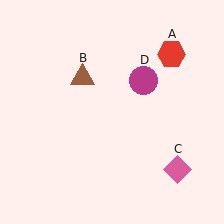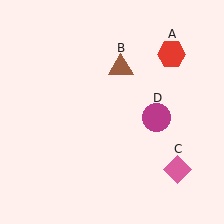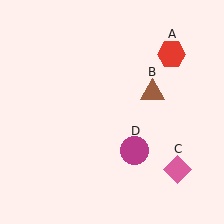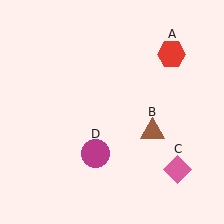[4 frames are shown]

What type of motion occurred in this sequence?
The brown triangle (object B), magenta circle (object D) rotated clockwise around the center of the scene.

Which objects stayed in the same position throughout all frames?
Red hexagon (object A) and pink diamond (object C) remained stationary.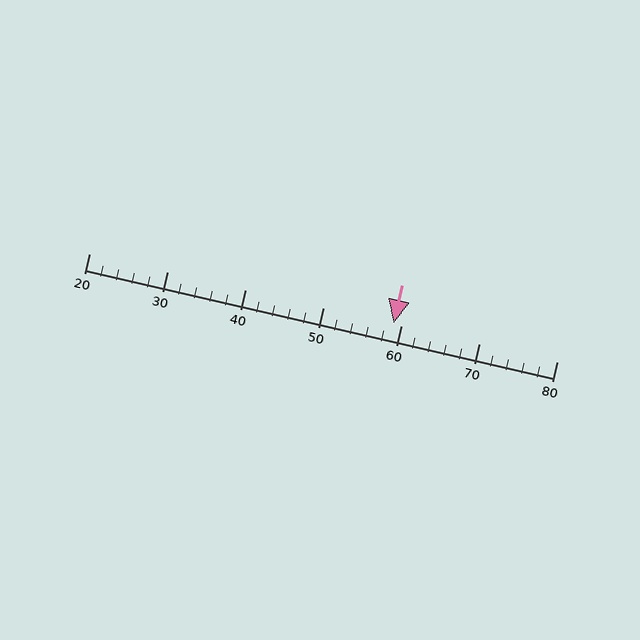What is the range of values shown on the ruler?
The ruler shows values from 20 to 80.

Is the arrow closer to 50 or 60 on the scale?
The arrow is closer to 60.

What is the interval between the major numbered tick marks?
The major tick marks are spaced 10 units apart.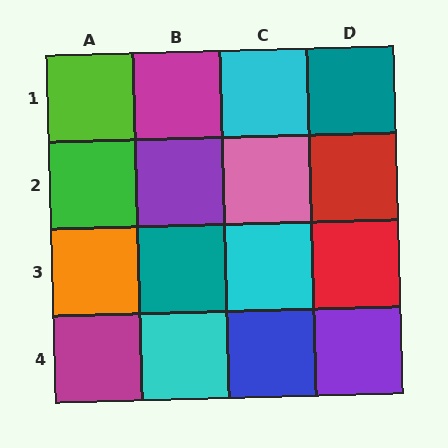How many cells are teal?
2 cells are teal.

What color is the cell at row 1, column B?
Magenta.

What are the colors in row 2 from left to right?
Green, purple, pink, red.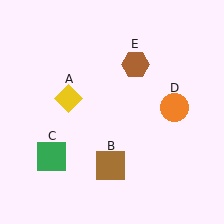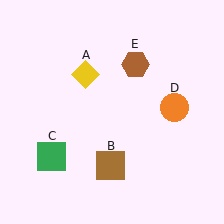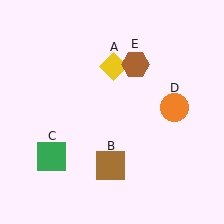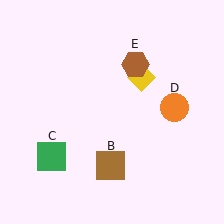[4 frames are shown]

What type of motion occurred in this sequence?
The yellow diamond (object A) rotated clockwise around the center of the scene.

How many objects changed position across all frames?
1 object changed position: yellow diamond (object A).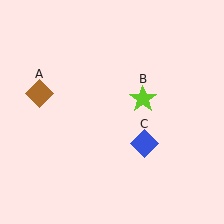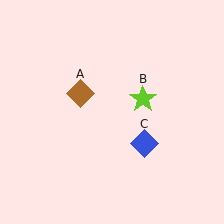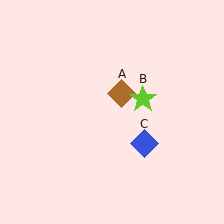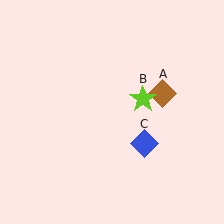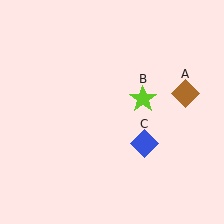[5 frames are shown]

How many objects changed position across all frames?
1 object changed position: brown diamond (object A).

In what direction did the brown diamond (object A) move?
The brown diamond (object A) moved right.